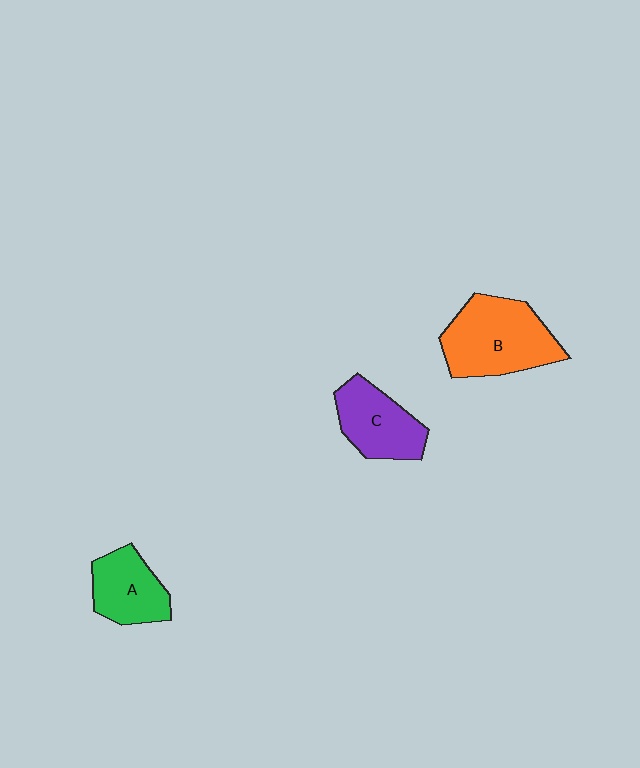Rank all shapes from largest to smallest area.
From largest to smallest: B (orange), C (purple), A (green).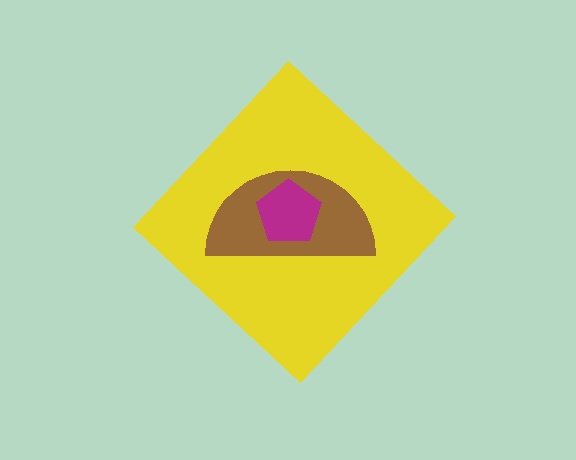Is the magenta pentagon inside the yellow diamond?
Yes.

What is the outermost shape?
The yellow diamond.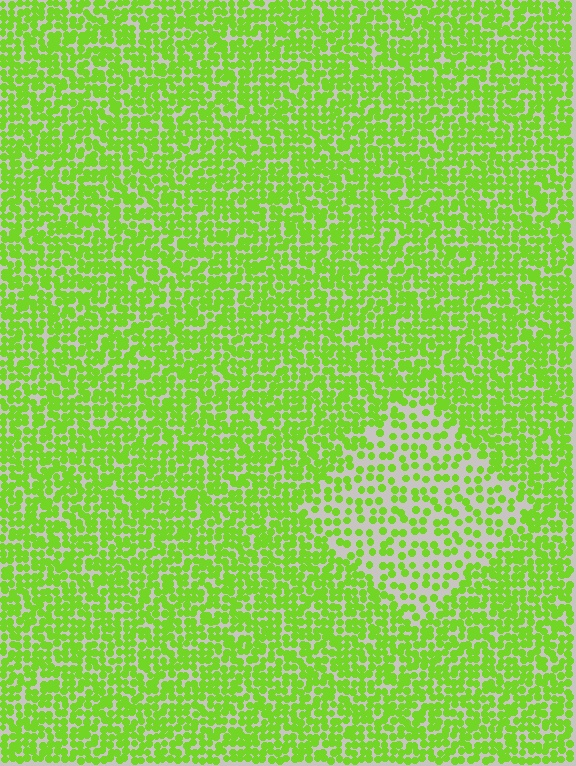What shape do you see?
I see a diamond.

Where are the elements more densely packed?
The elements are more densely packed outside the diamond boundary.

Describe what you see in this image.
The image contains small lime elements arranged at two different densities. A diamond-shaped region is visible where the elements are less densely packed than the surrounding area.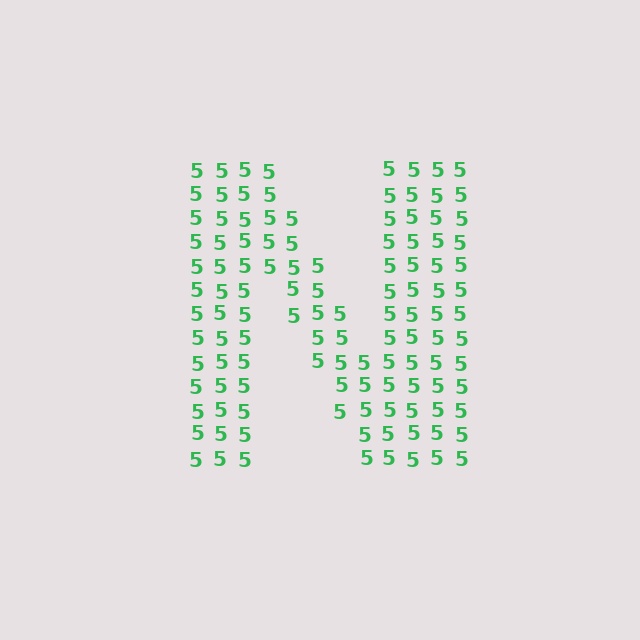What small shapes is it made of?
It is made of small digit 5's.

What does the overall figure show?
The overall figure shows the letter N.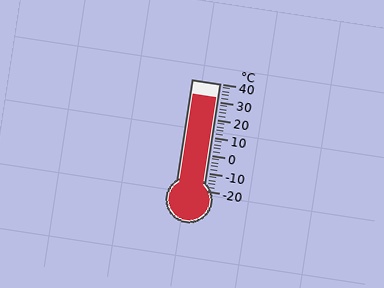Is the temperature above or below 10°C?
The temperature is above 10°C.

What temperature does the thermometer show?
The thermometer shows approximately 32°C.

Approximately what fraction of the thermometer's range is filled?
The thermometer is filled to approximately 85% of its range.